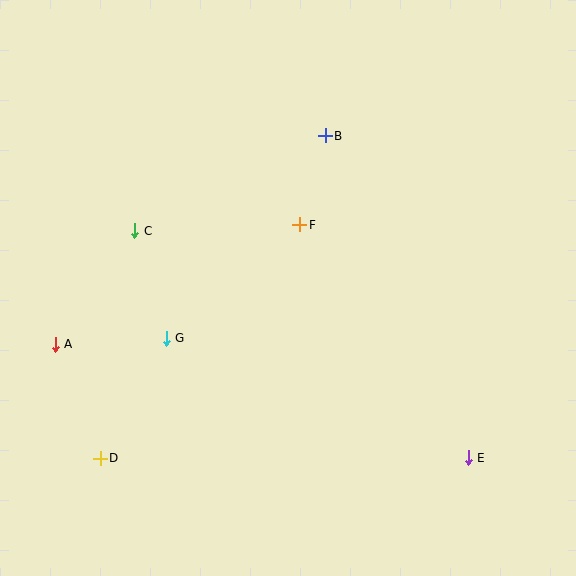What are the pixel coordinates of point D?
Point D is at (100, 458).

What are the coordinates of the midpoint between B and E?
The midpoint between B and E is at (397, 297).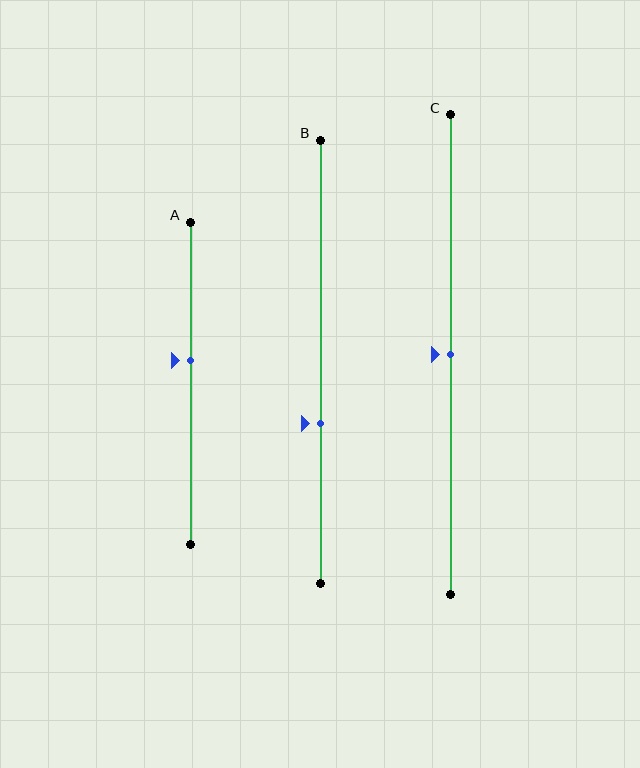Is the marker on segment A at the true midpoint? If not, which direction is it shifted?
No, the marker on segment A is shifted upward by about 7% of the segment length.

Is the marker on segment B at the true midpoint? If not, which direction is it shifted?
No, the marker on segment B is shifted downward by about 14% of the segment length.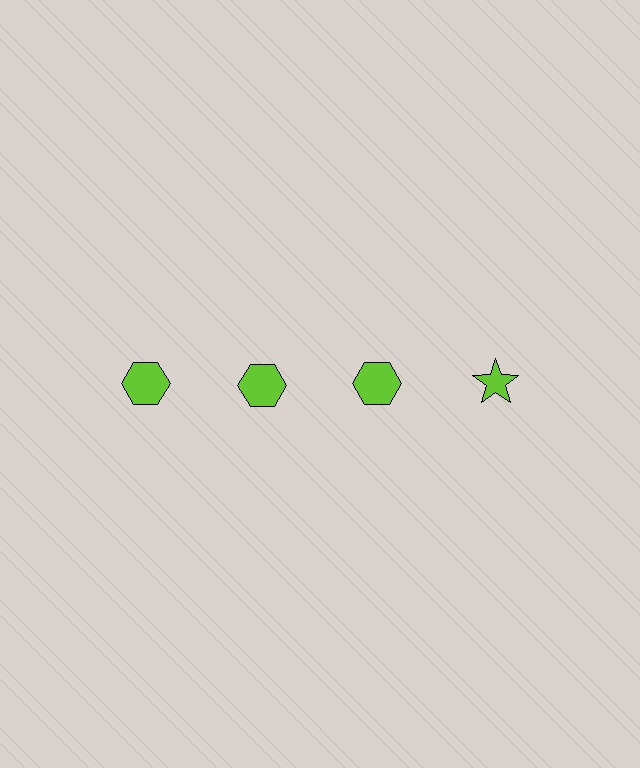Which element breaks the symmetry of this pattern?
The lime star in the top row, second from right column breaks the symmetry. All other shapes are lime hexagons.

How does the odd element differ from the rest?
It has a different shape: star instead of hexagon.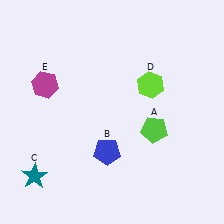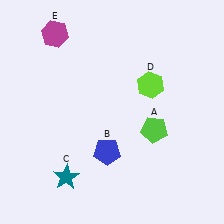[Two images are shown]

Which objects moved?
The objects that moved are: the teal star (C), the magenta hexagon (E).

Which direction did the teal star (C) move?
The teal star (C) moved right.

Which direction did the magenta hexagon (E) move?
The magenta hexagon (E) moved up.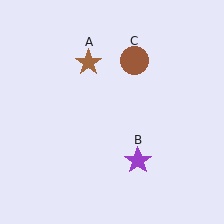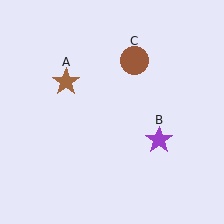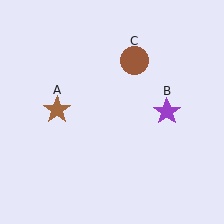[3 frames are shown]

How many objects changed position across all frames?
2 objects changed position: brown star (object A), purple star (object B).